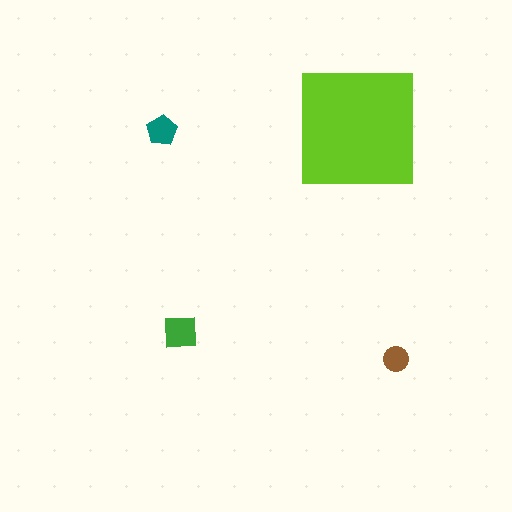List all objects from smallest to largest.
The brown circle, the teal pentagon, the green square, the lime square.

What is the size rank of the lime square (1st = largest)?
1st.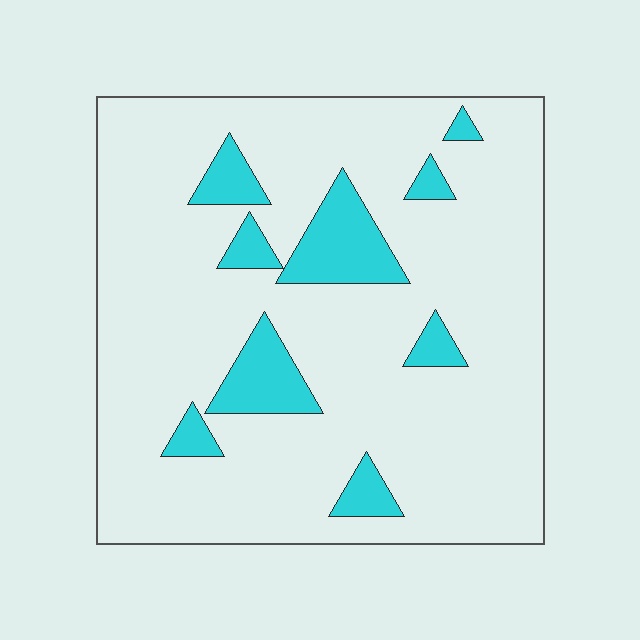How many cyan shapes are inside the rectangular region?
9.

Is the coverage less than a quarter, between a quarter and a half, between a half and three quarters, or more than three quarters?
Less than a quarter.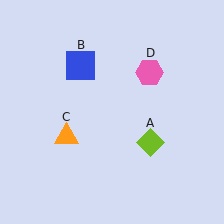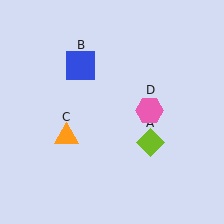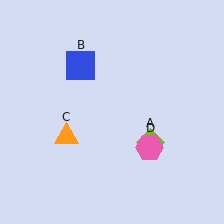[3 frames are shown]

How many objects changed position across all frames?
1 object changed position: pink hexagon (object D).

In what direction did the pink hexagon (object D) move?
The pink hexagon (object D) moved down.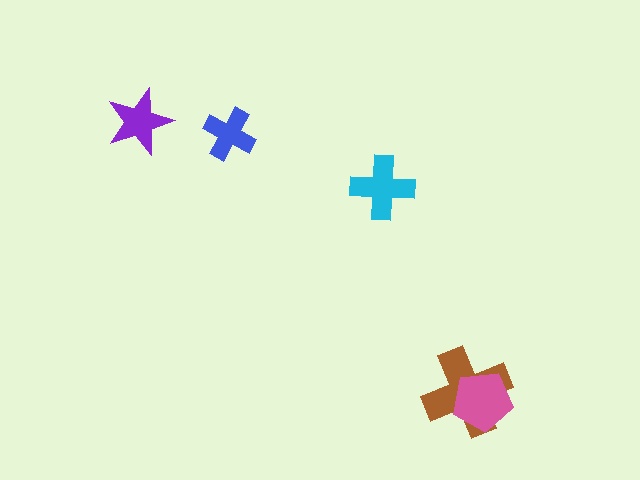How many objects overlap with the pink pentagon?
1 object overlaps with the pink pentagon.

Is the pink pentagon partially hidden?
No, no other shape covers it.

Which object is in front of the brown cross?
The pink pentagon is in front of the brown cross.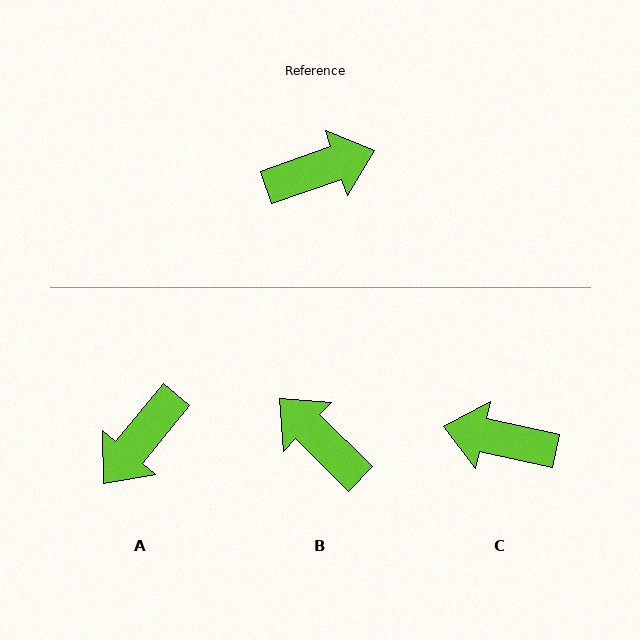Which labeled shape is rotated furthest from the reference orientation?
C, about 149 degrees away.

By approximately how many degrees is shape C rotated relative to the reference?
Approximately 149 degrees counter-clockwise.